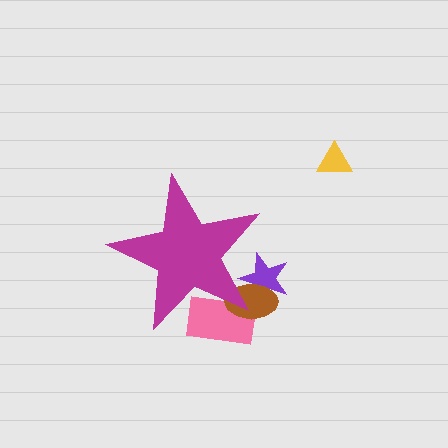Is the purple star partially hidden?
Yes, the purple star is partially hidden behind the magenta star.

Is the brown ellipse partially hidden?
Yes, the brown ellipse is partially hidden behind the magenta star.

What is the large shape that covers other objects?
A magenta star.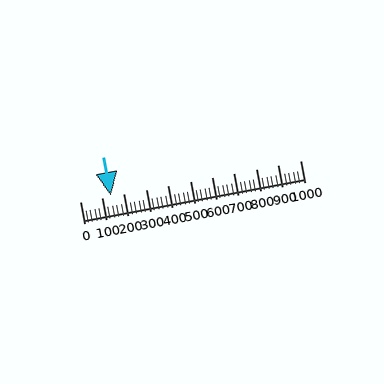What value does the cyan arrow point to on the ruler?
The cyan arrow points to approximately 140.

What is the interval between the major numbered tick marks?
The major tick marks are spaced 100 units apart.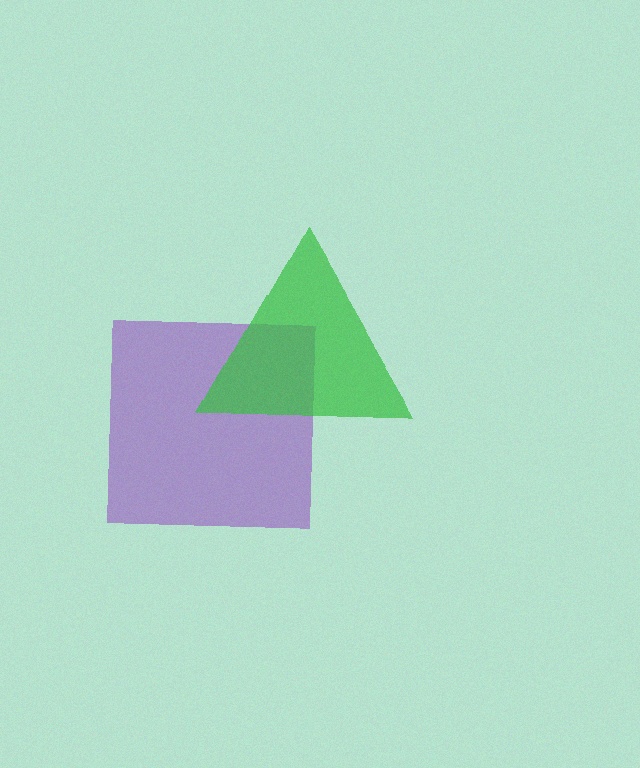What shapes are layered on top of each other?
The layered shapes are: a purple square, a green triangle.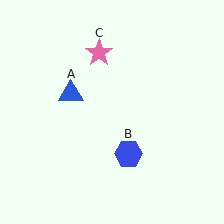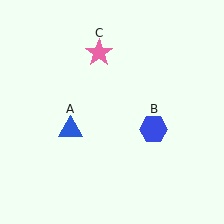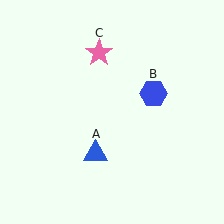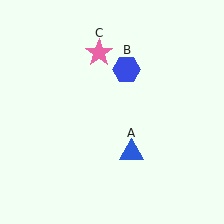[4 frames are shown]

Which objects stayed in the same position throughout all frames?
Pink star (object C) remained stationary.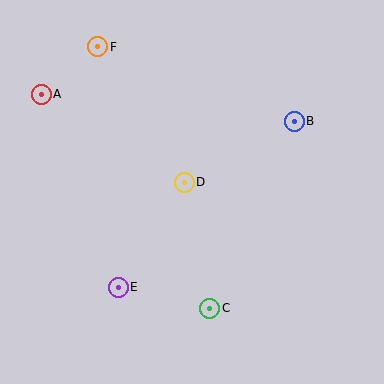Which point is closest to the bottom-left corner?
Point E is closest to the bottom-left corner.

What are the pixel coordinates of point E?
Point E is at (118, 287).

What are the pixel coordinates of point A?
Point A is at (41, 94).